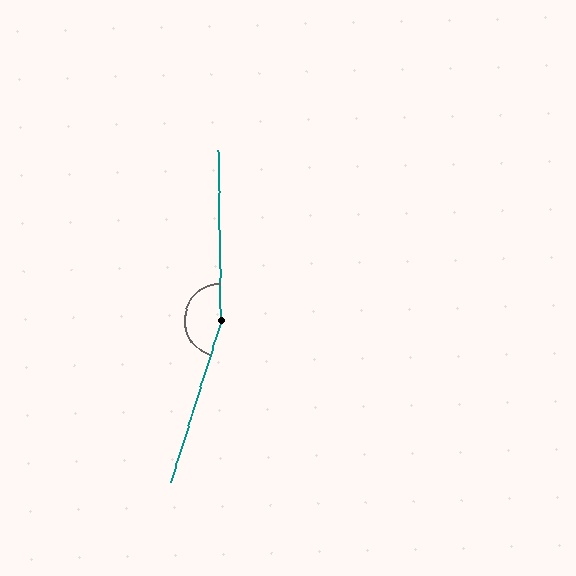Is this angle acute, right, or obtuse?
It is obtuse.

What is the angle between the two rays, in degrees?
Approximately 162 degrees.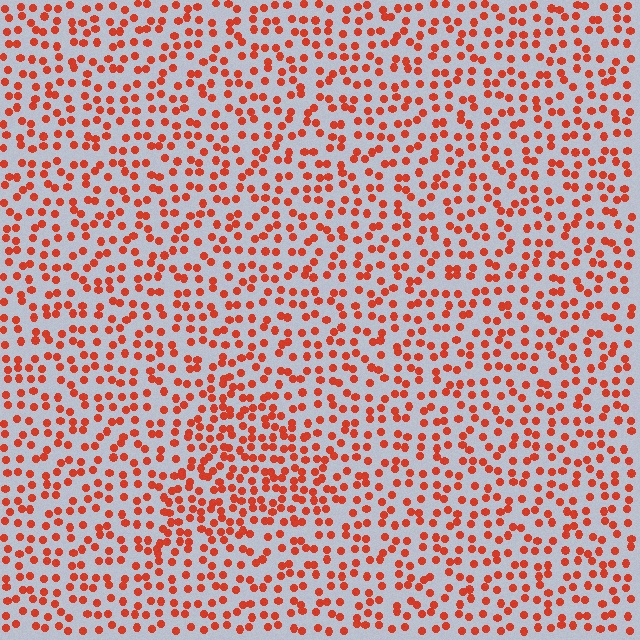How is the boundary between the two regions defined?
The boundary is defined by a change in element density (approximately 1.6x ratio). All elements are the same color, size, and shape.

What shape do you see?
I see a triangle.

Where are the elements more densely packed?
The elements are more densely packed inside the triangle boundary.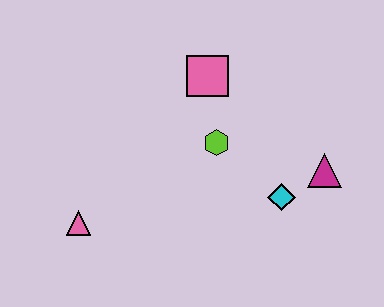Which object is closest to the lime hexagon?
The pink square is closest to the lime hexagon.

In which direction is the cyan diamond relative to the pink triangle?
The cyan diamond is to the right of the pink triangle.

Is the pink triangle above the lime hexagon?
No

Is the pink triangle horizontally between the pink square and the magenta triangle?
No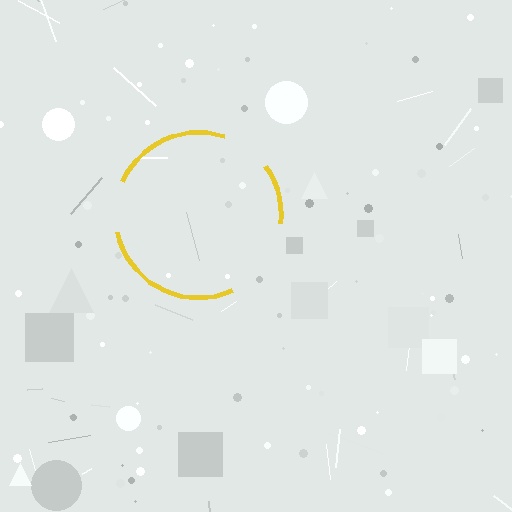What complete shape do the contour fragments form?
The contour fragments form a circle.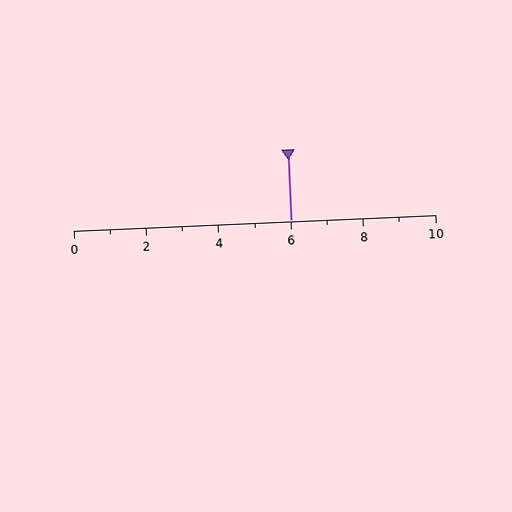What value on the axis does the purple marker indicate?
The marker indicates approximately 6.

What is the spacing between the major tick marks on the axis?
The major ticks are spaced 2 apart.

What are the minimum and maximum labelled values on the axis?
The axis runs from 0 to 10.